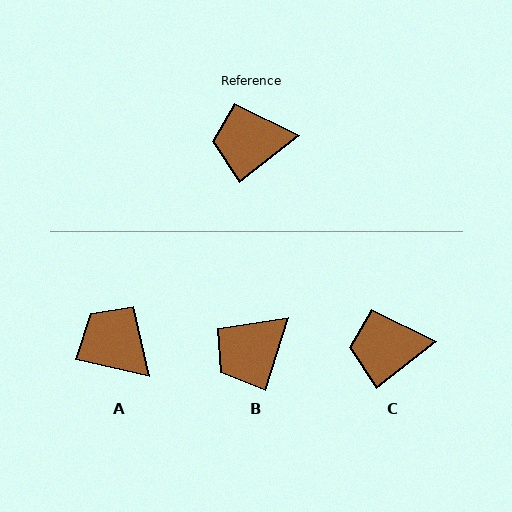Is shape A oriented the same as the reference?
No, it is off by about 51 degrees.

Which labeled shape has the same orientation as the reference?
C.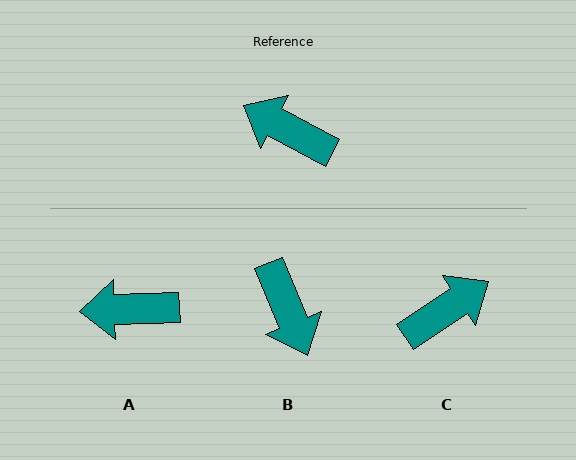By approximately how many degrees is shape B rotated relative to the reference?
Approximately 141 degrees counter-clockwise.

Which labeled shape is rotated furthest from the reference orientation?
B, about 141 degrees away.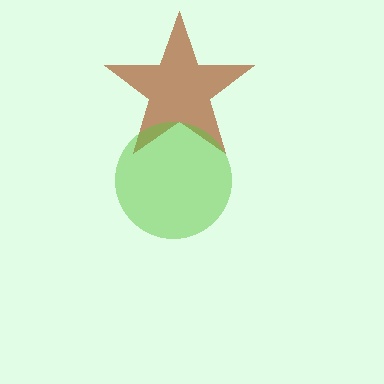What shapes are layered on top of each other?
The layered shapes are: a brown star, a lime circle.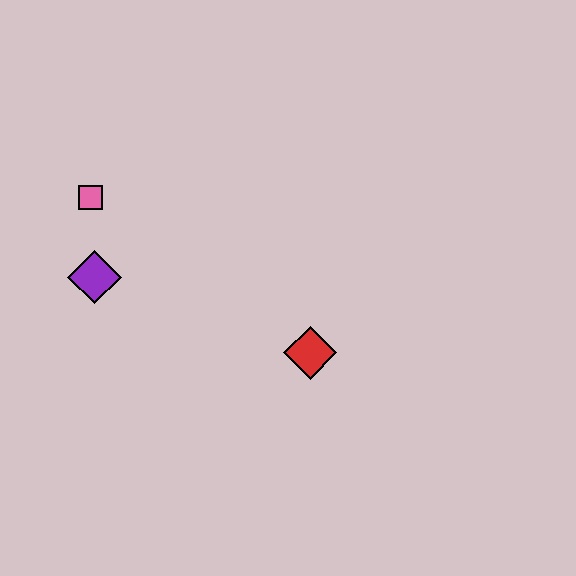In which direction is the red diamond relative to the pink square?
The red diamond is to the right of the pink square.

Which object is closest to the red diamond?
The purple diamond is closest to the red diamond.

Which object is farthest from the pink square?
The red diamond is farthest from the pink square.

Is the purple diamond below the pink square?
Yes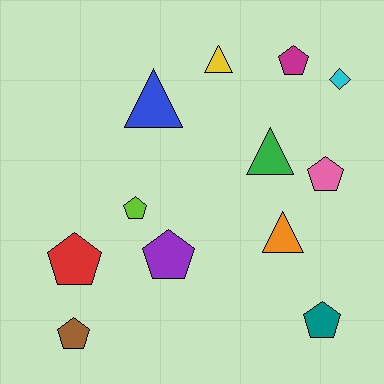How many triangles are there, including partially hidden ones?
There are 4 triangles.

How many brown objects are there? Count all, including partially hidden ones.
There is 1 brown object.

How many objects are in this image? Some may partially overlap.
There are 12 objects.